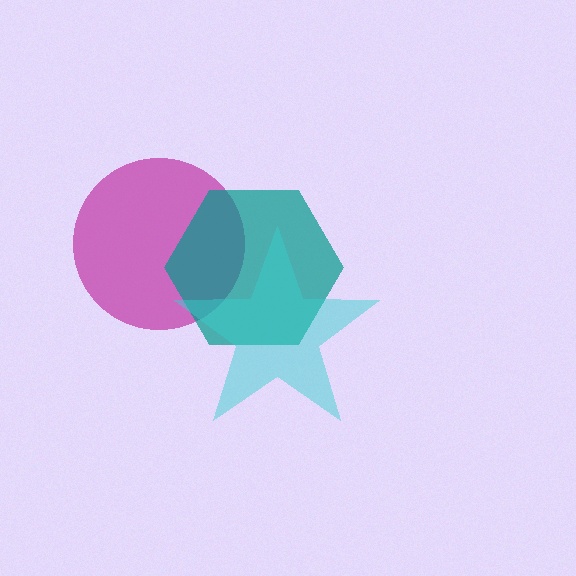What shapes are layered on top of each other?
The layered shapes are: a magenta circle, a teal hexagon, a cyan star.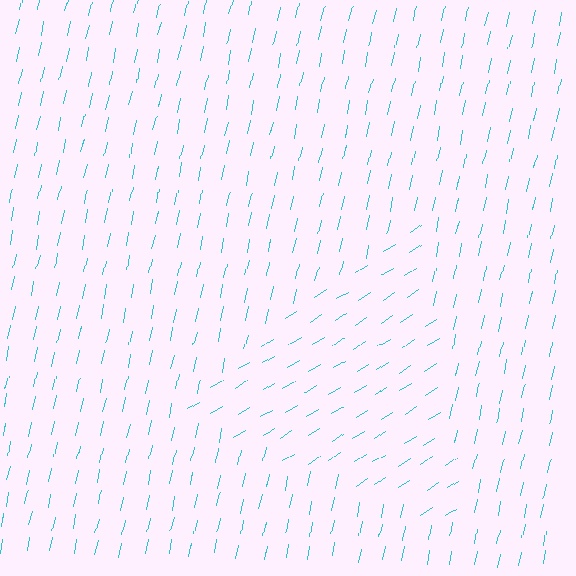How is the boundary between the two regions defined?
The boundary is defined purely by a change in line orientation (approximately 45 degrees difference). All lines are the same color and thickness.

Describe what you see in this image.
The image is filled with small cyan line segments. A triangle region in the image has lines oriented differently from the surrounding lines, creating a visible texture boundary.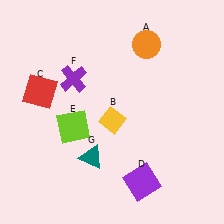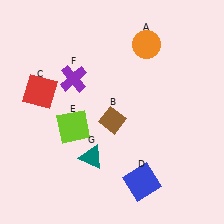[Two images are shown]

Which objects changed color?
B changed from yellow to brown. D changed from purple to blue.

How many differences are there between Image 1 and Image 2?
There are 2 differences between the two images.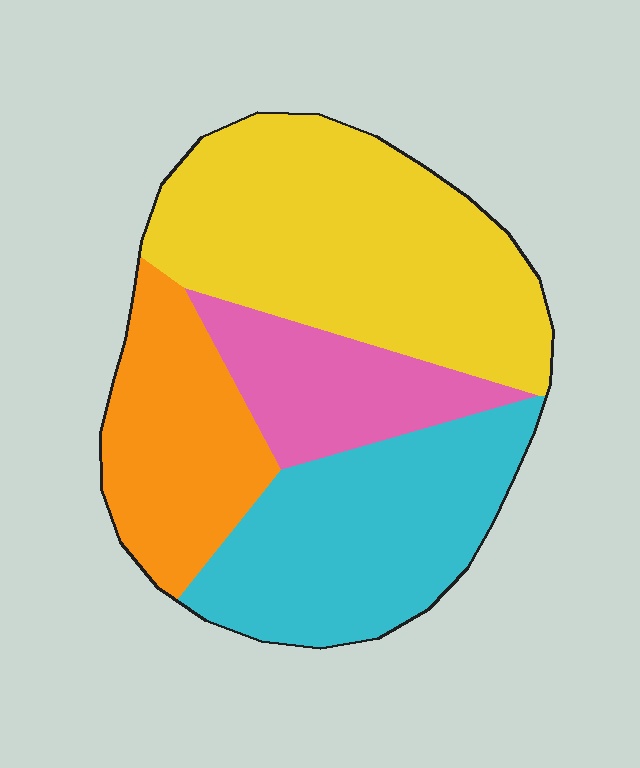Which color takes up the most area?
Yellow, at roughly 40%.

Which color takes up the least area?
Pink, at roughly 15%.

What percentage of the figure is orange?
Orange covers about 20% of the figure.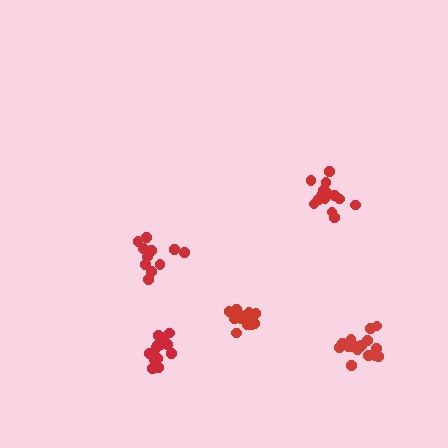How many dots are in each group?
Group 1: 16 dots, Group 2: 13 dots, Group 3: 14 dots, Group 4: 13 dots, Group 5: 11 dots (67 total).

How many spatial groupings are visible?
There are 5 spatial groupings.